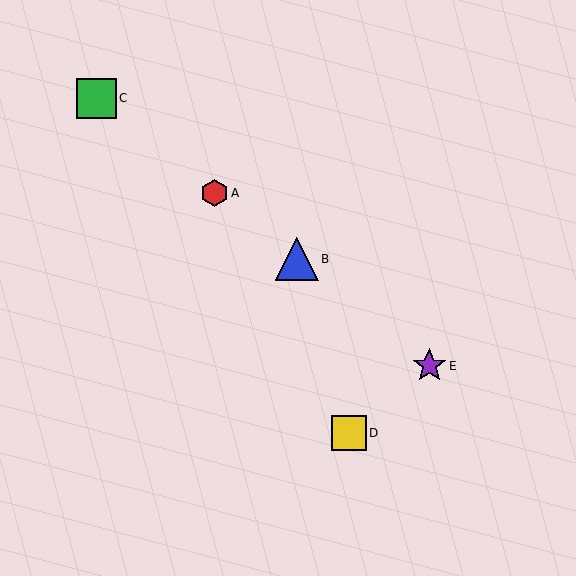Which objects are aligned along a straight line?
Objects A, B, C, E are aligned along a straight line.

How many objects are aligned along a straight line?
4 objects (A, B, C, E) are aligned along a straight line.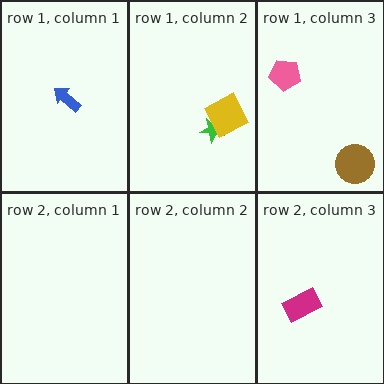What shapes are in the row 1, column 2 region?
The green star, the yellow square.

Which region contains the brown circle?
The row 1, column 3 region.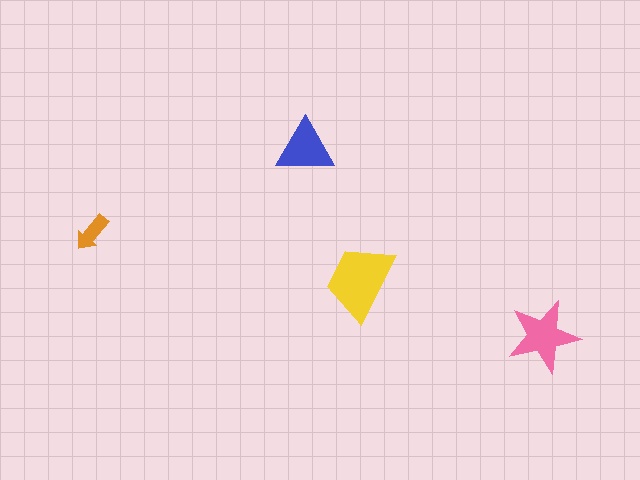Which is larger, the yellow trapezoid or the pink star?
The yellow trapezoid.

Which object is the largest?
The yellow trapezoid.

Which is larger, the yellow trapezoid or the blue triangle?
The yellow trapezoid.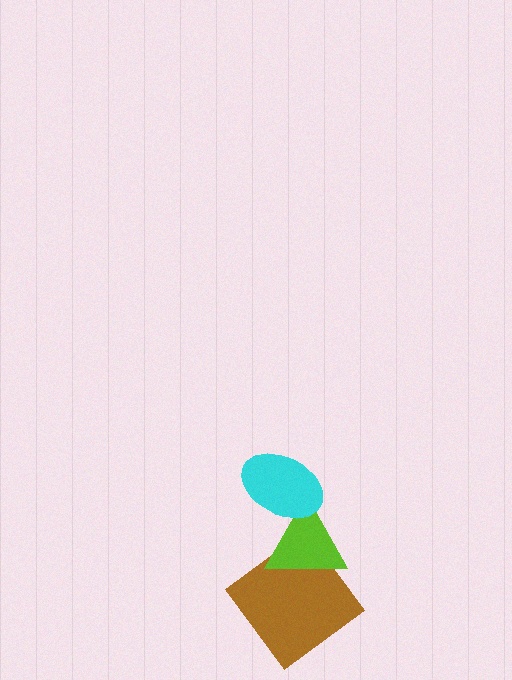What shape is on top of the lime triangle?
The cyan ellipse is on top of the lime triangle.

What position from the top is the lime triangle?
The lime triangle is 2nd from the top.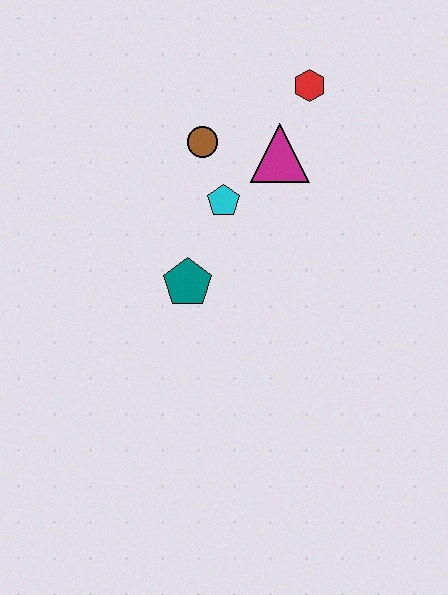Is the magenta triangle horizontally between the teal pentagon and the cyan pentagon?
No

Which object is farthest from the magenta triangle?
The teal pentagon is farthest from the magenta triangle.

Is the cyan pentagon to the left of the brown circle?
No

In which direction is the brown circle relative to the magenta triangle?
The brown circle is to the left of the magenta triangle.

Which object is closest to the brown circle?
The cyan pentagon is closest to the brown circle.